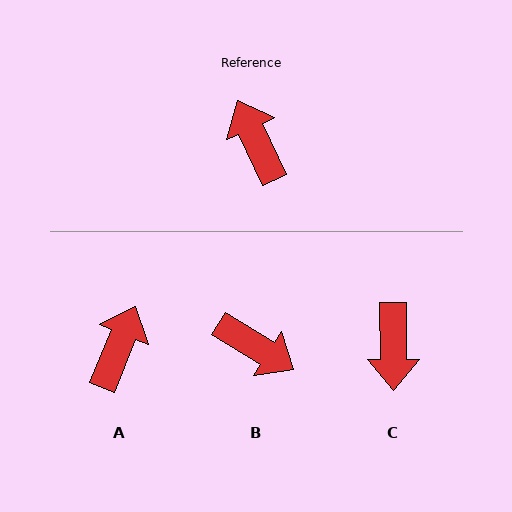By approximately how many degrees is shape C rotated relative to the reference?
Approximately 155 degrees counter-clockwise.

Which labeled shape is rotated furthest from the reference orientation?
C, about 155 degrees away.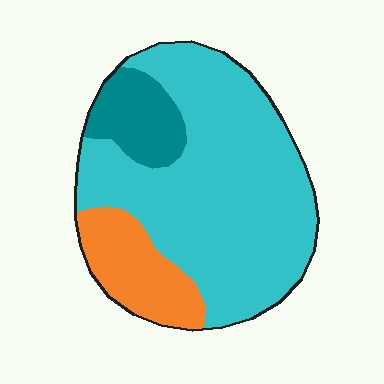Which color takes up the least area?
Teal, at roughly 15%.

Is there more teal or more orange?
Orange.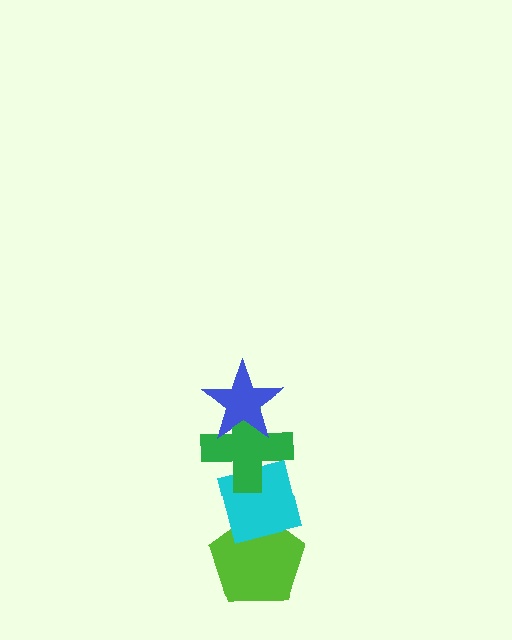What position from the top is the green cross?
The green cross is 2nd from the top.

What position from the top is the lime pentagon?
The lime pentagon is 4th from the top.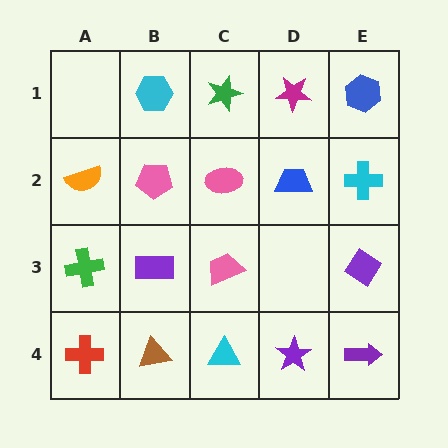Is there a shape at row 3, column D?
No, that cell is empty.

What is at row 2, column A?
An orange semicircle.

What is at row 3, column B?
A purple rectangle.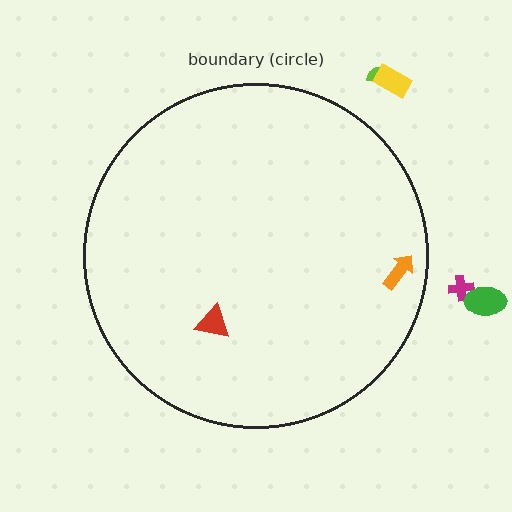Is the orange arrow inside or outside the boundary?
Inside.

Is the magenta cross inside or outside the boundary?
Outside.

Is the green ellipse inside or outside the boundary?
Outside.